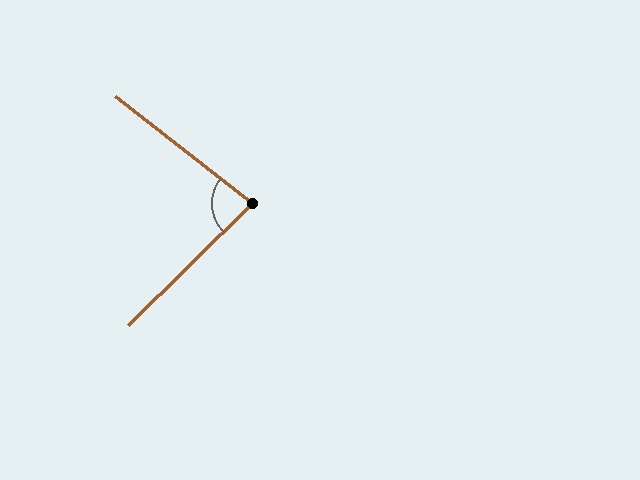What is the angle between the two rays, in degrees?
Approximately 82 degrees.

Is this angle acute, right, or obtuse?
It is acute.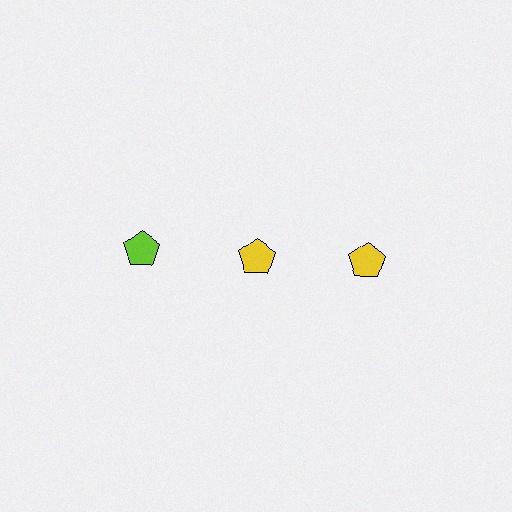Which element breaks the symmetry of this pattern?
The lime pentagon in the top row, leftmost column breaks the symmetry. All other shapes are yellow pentagons.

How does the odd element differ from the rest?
It has a different color: lime instead of yellow.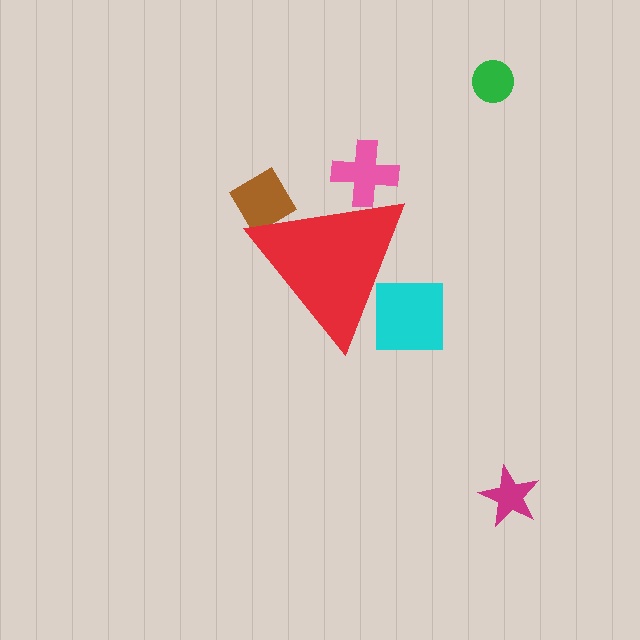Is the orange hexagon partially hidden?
Yes, the orange hexagon is partially hidden behind the red triangle.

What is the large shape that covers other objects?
A red triangle.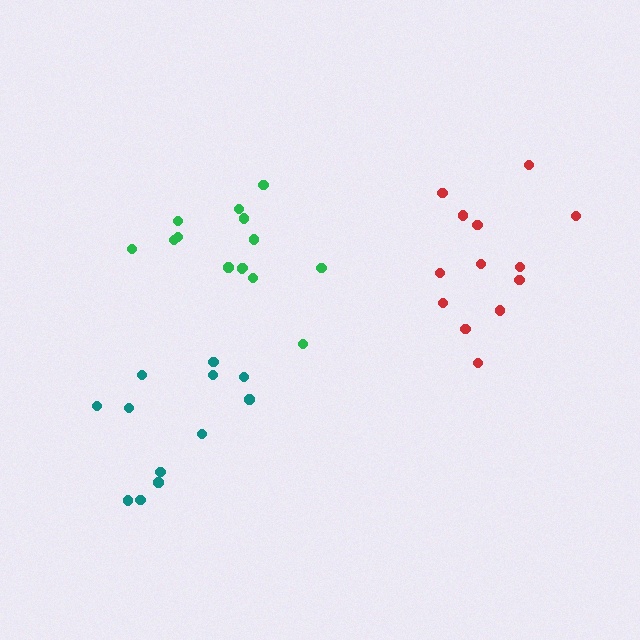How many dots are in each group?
Group 1: 14 dots, Group 2: 13 dots, Group 3: 12 dots (39 total).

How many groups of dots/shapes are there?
There are 3 groups.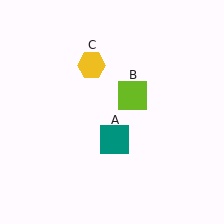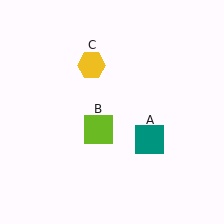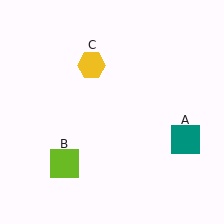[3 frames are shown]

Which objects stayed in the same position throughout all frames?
Yellow hexagon (object C) remained stationary.